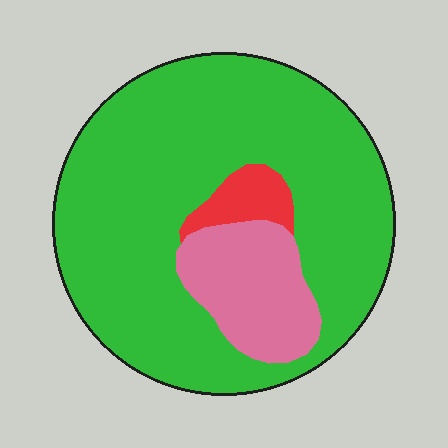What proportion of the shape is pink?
Pink takes up less than a sixth of the shape.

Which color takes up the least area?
Red, at roughly 5%.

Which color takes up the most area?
Green, at roughly 80%.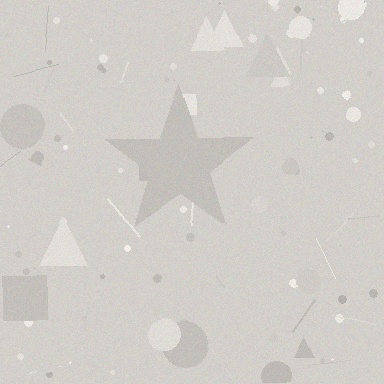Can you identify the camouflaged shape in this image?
The camouflaged shape is a star.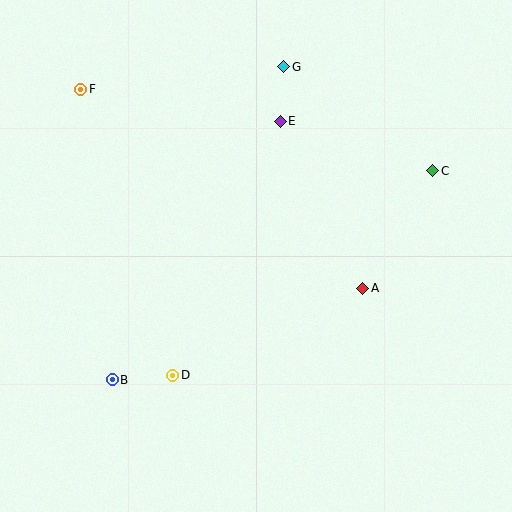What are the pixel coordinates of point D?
Point D is at (173, 375).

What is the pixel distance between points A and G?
The distance between A and G is 235 pixels.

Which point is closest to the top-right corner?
Point C is closest to the top-right corner.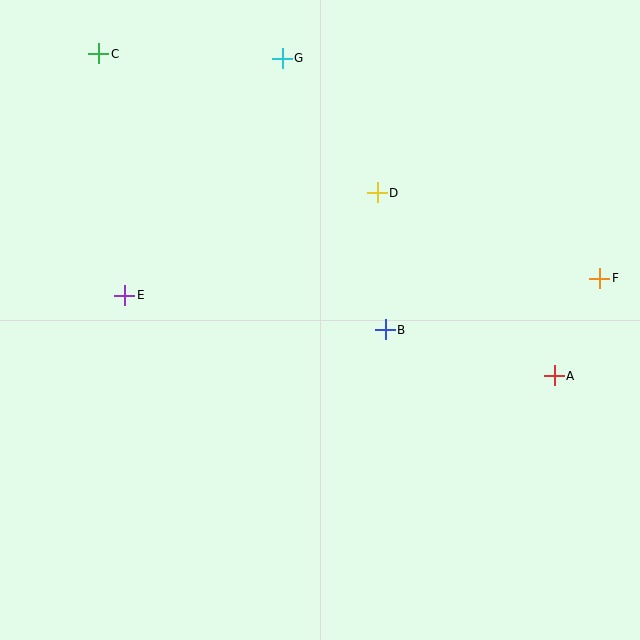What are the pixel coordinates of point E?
Point E is at (125, 295).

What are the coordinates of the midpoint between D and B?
The midpoint between D and B is at (381, 261).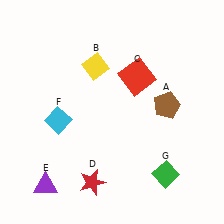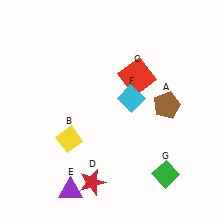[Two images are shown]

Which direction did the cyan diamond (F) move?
The cyan diamond (F) moved right.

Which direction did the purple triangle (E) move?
The purple triangle (E) moved right.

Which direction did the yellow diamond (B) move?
The yellow diamond (B) moved down.